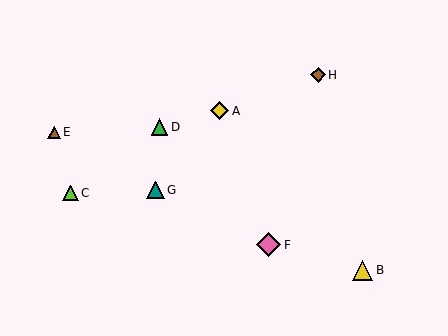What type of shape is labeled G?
Shape G is a teal triangle.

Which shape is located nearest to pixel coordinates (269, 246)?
The pink diamond (labeled F) at (268, 245) is nearest to that location.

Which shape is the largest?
The pink diamond (labeled F) is the largest.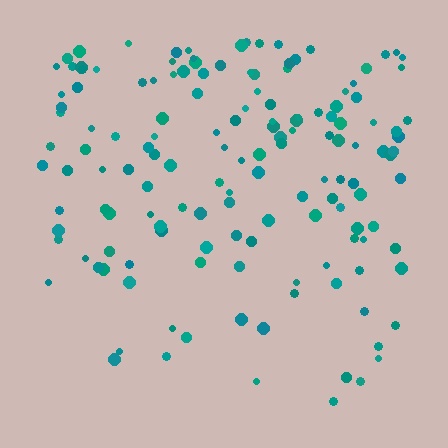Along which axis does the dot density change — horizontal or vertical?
Vertical.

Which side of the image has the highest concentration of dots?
The top.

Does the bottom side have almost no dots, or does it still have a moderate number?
Still a moderate number, just noticeably fewer than the top.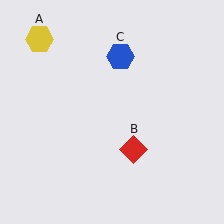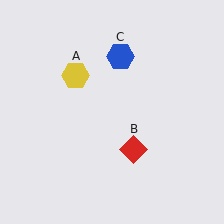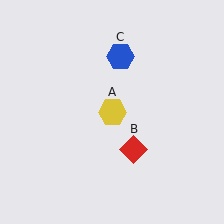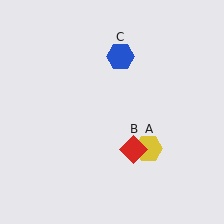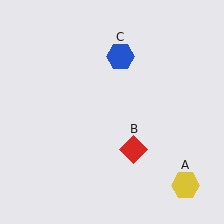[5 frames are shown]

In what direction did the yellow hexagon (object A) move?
The yellow hexagon (object A) moved down and to the right.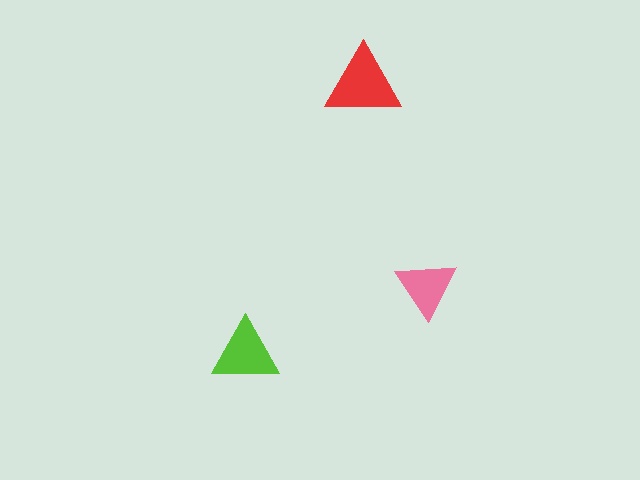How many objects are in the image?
There are 3 objects in the image.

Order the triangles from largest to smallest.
the red one, the lime one, the pink one.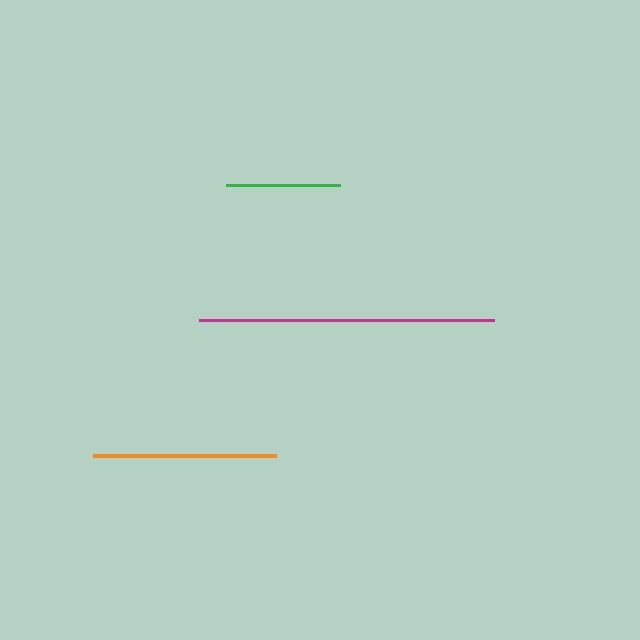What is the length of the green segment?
The green segment is approximately 114 pixels long.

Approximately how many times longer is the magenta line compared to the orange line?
The magenta line is approximately 1.6 times the length of the orange line.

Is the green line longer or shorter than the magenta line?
The magenta line is longer than the green line.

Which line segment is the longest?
The magenta line is the longest at approximately 295 pixels.